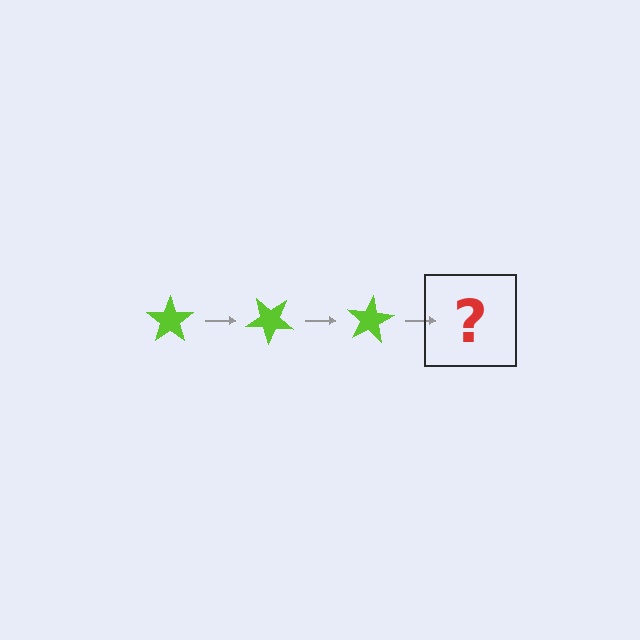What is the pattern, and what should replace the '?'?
The pattern is that the star rotates 40 degrees each step. The '?' should be a lime star rotated 120 degrees.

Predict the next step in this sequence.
The next step is a lime star rotated 120 degrees.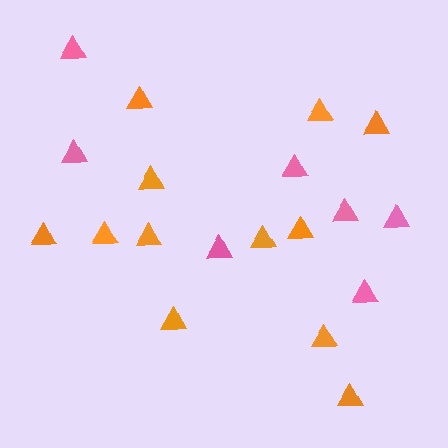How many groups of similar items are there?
There are 2 groups: one group of orange triangles (12) and one group of pink triangles (7).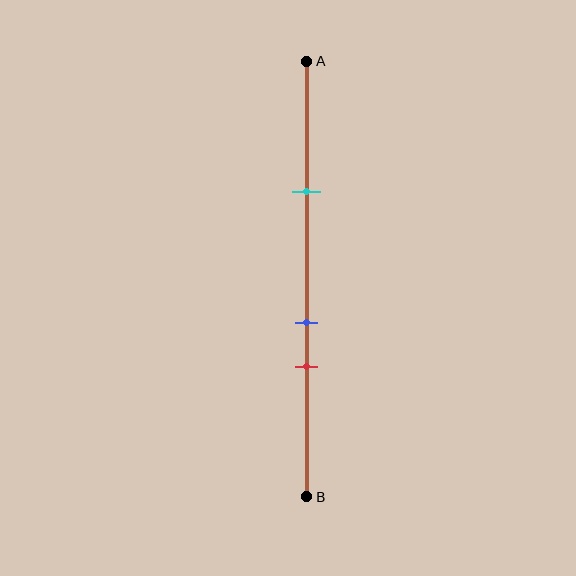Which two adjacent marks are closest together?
The blue and red marks are the closest adjacent pair.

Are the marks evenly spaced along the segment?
No, the marks are not evenly spaced.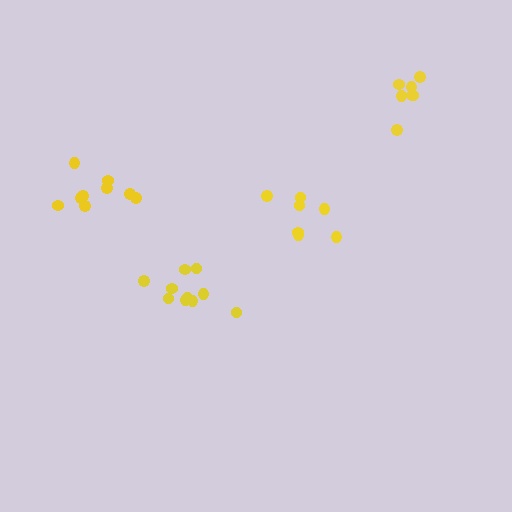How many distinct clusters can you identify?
There are 4 distinct clusters.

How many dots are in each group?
Group 1: 10 dots, Group 2: 9 dots, Group 3: 7 dots, Group 4: 7 dots (33 total).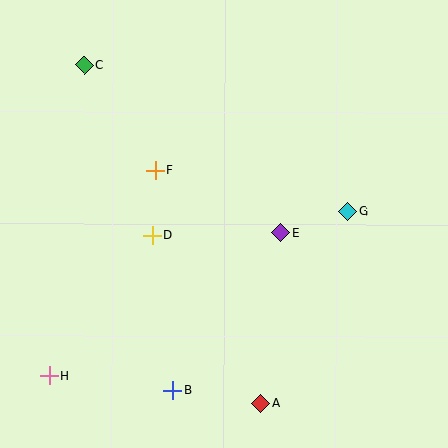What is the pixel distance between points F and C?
The distance between F and C is 127 pixels.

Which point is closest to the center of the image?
Point E at (281, 233) is closest to the center.